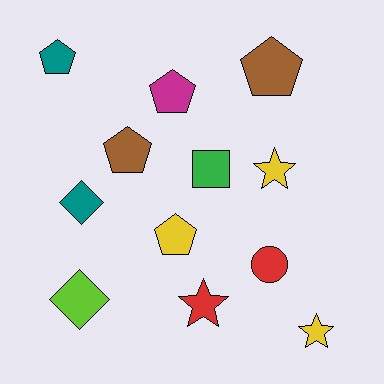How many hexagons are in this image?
There are no hexagons.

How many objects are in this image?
There are 12 objects.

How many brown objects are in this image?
There are 2 brown objects.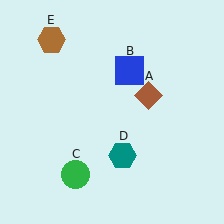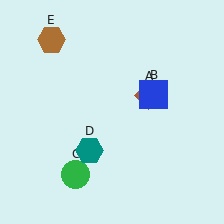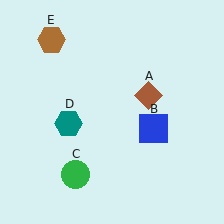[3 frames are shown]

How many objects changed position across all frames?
2 objects changed position: blue square (object B), teal hexagon (object D).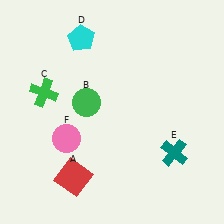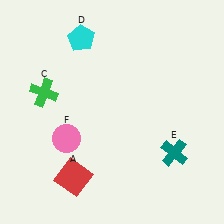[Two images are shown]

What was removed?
The green circle (B) was removed in Image 2.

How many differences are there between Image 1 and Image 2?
There is 1 difference between the two images.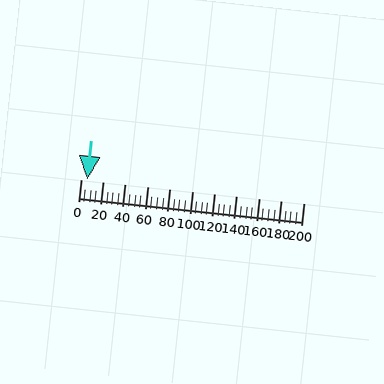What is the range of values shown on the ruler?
The ruler shows values from 0 to 200.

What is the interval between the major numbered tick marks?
The major tick marks are spaced 20 units apart.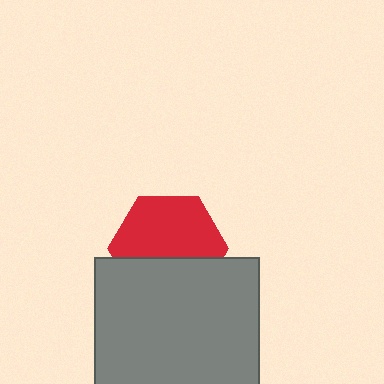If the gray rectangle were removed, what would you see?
You would see the complete red hexagon.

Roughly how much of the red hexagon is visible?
About half of it is visible (roughly 61%).